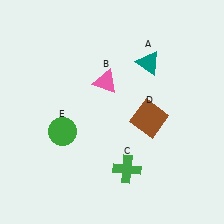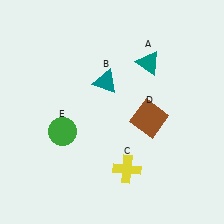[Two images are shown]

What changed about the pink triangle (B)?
In Image 1, B is pink. In Image 2, it changed to teal.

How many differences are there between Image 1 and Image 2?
There are 2 differences between the two images.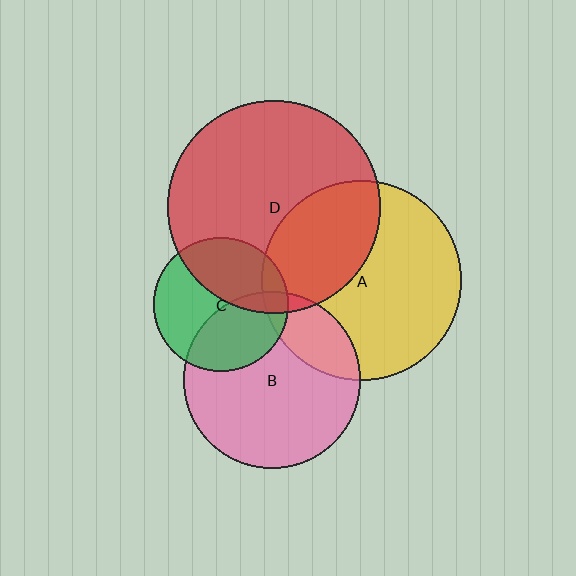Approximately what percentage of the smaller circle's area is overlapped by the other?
Approximately 35%.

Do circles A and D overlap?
Yes.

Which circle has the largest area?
Circle D (red).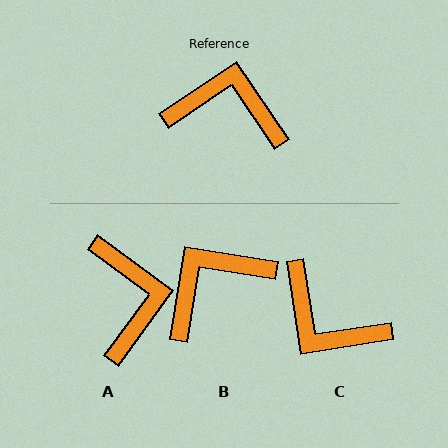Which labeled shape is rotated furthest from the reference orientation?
C, about 155 degrees away.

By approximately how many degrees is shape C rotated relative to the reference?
Approximately 155 degrees counter-clockwise.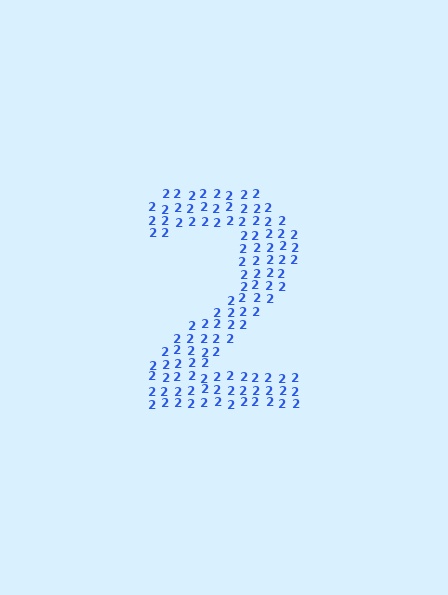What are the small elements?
The small elements are digit 2's.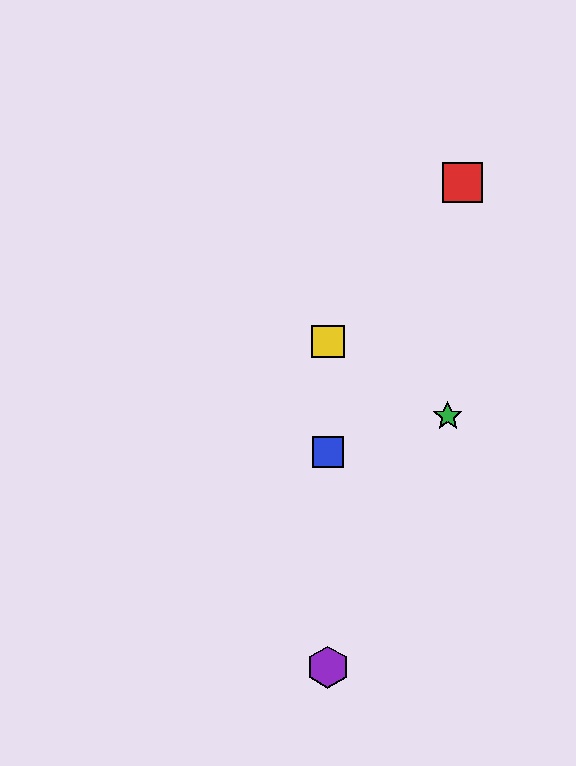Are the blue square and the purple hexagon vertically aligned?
Yes, both are at x≈328.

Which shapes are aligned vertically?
The blue square, the yellow square, the purple hexagon are aligned vertically.